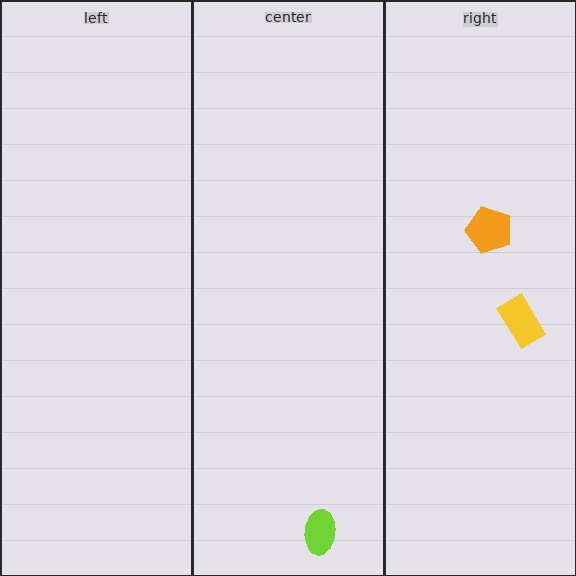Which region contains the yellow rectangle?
The right region.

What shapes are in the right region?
The yellow rectangle, the orange pentagon.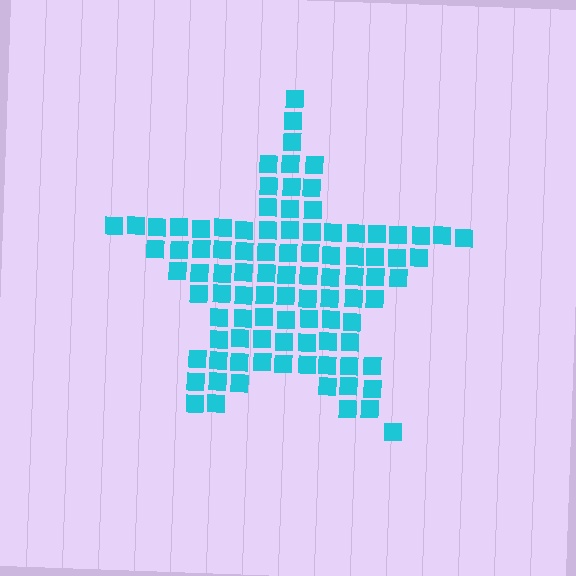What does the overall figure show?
The overall figure shows a star.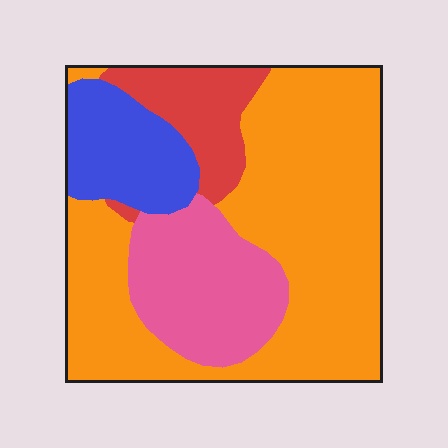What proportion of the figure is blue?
Blue takes up less than a quarter of the figure.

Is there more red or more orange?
Orange.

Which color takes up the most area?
Orange, at roughly 55%.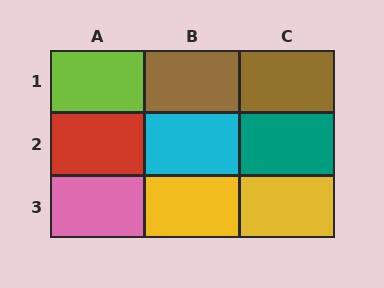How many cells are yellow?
2 cells are yellow.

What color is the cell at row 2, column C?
Teal.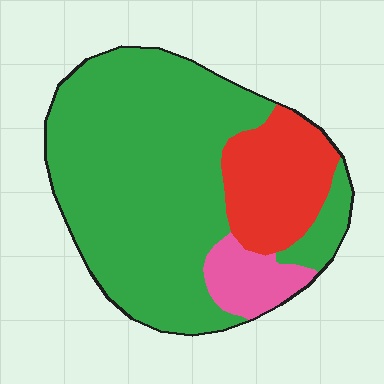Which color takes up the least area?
Pink, at roughly 10%.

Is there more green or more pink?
Green.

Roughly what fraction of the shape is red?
Red covers roughly 20% of the shape.